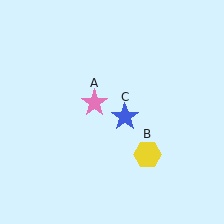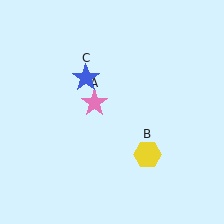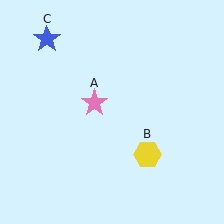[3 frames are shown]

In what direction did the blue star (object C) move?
The blue star (object C) moved up and to the left.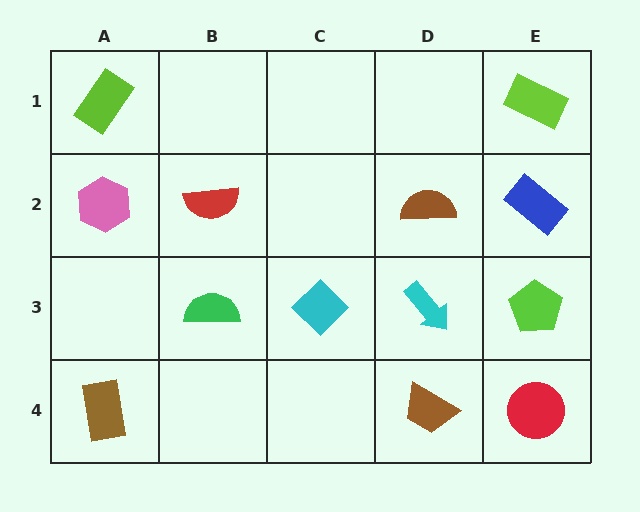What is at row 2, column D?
A brown semicircle.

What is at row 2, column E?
A blue rectangle.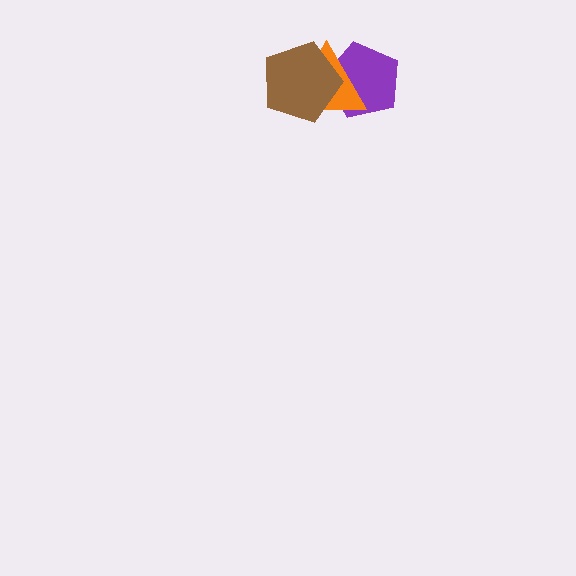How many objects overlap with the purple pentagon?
2 objects overlap with the purple pentagon.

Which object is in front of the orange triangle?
The brown pentagon is in front of the orange triangle.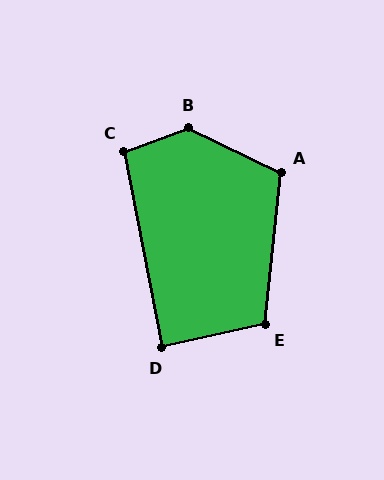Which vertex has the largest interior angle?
B, at approximately 135 degrees.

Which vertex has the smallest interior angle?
D, at approximately 88 degrees.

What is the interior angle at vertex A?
Approximately 110 degrees (obtuse).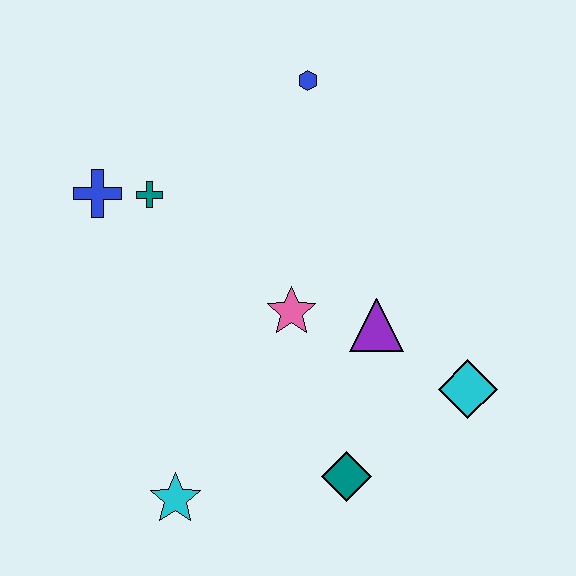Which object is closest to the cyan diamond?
The purple triangle is closest to the cyan diamond.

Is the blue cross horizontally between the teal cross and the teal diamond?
No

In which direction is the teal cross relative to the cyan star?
The teal cross is above the cyan star.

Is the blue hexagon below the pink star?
No